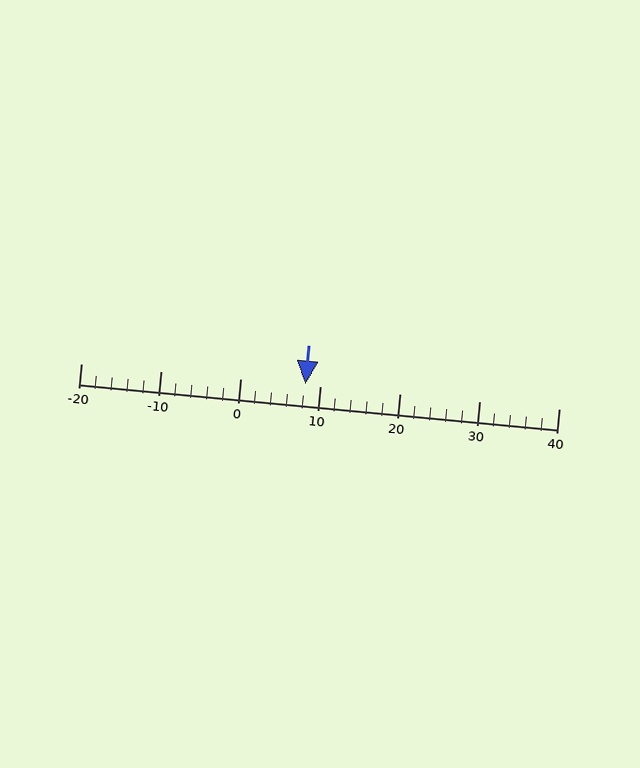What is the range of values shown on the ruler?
The ruler shows values from -20 to 40.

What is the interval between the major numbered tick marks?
The major tick marks are spaced 10 units apart.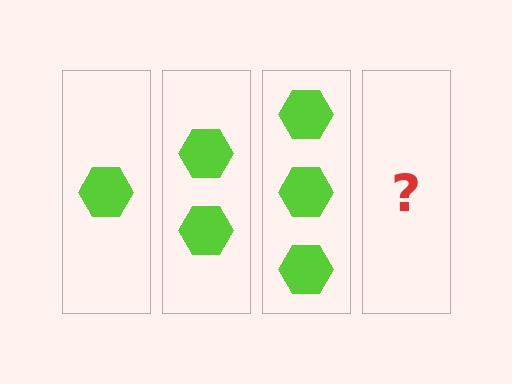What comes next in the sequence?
The next element should be 4 hexagons.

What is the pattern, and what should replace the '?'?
The pattern is that each step adds one more hexagon. The '?' should be 4 hexagons.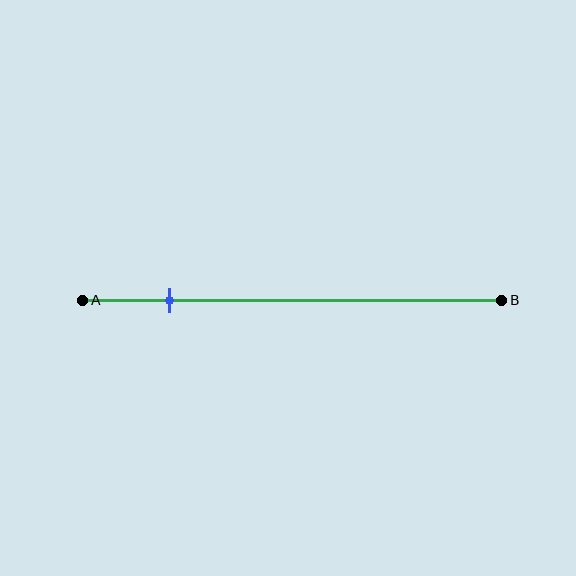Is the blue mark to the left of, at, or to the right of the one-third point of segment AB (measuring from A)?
The blue mark is to the left of the one-third point of segment AB.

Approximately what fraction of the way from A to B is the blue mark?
The blue mark is approximately 20% of the way from A to B.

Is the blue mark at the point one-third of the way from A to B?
No, the mark is at about 20% from A, not at the 33% one-third point.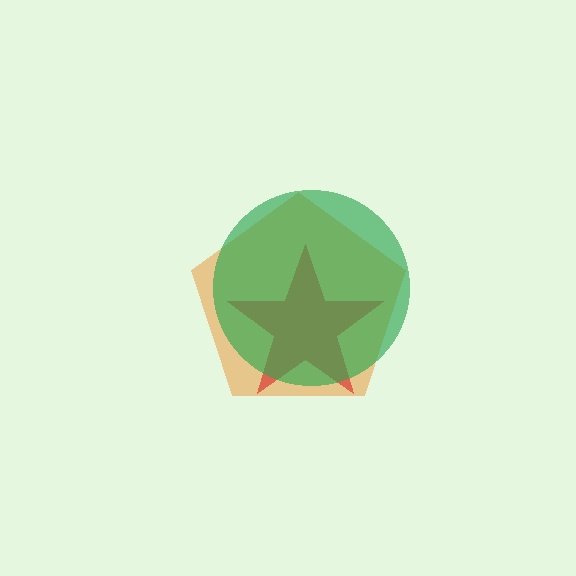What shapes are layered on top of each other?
The layered shapes are: an orange pentagon, a red star, a green circle.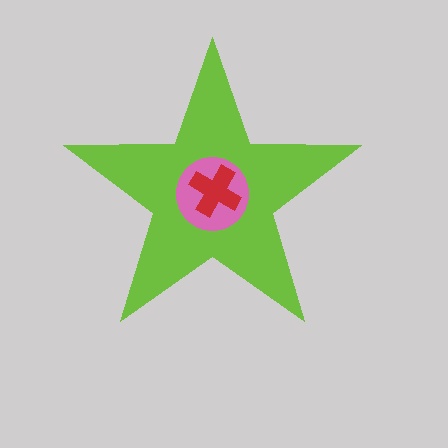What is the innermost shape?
The red cross.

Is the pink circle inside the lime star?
Yes.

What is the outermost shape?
The lime star.